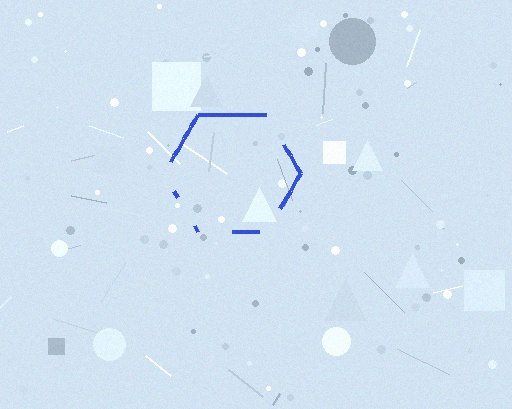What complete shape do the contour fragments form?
The contour fragments form a hexagon.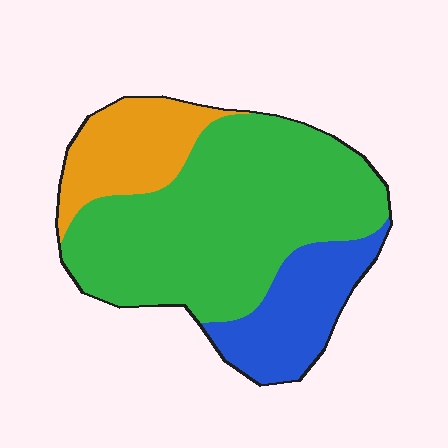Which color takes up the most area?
Green, at roughly 60%.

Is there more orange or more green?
Green.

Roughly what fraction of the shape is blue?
Blue covers around 20% of the shape.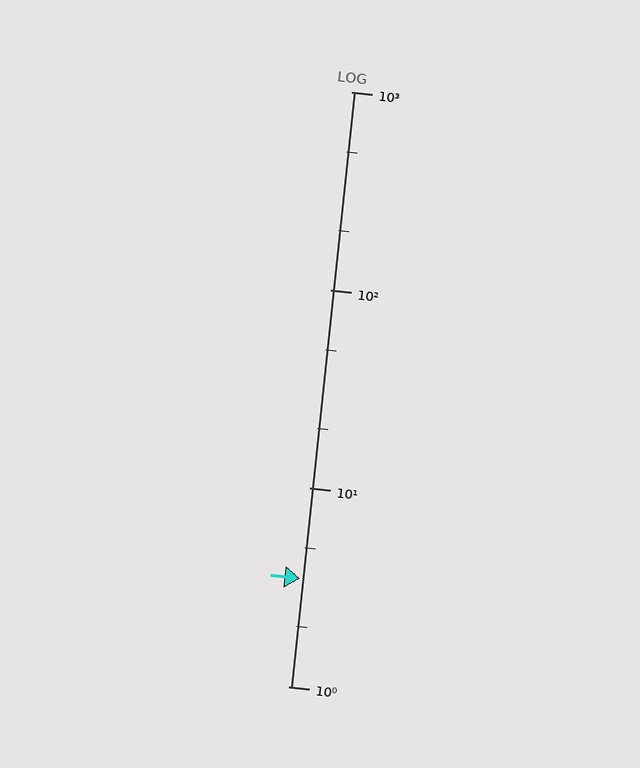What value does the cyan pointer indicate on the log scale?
The pointer indicates approximately 3.5.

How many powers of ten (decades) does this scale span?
The scale spans 3 decades, from 1 to 1000.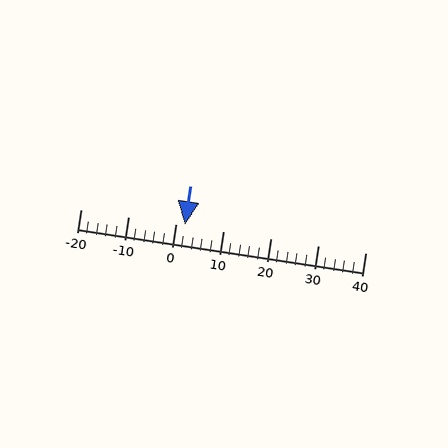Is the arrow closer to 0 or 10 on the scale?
The arrow is closer to 0.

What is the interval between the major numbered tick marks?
The major tick marks are spaced 10 units apart.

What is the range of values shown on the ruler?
The ruler shows values from -20 to 40.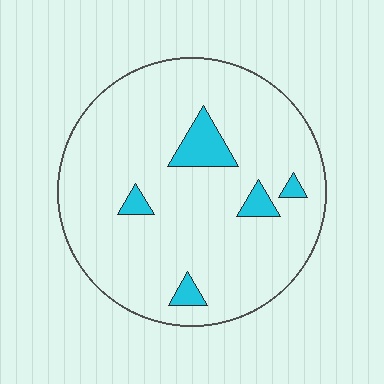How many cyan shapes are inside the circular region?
5.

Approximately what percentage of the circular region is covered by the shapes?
Approximately 10%.